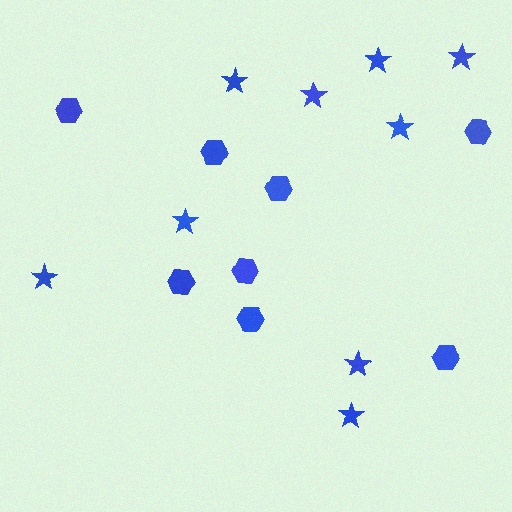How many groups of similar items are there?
There are 2 groups: one group of hexagons (8) and one group of stars (9).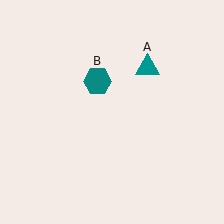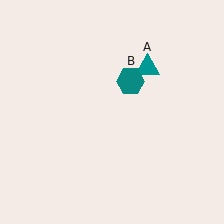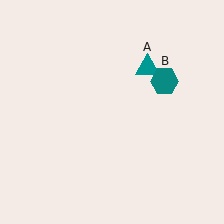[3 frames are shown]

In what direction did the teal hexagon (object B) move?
The teal hexagon (object B) moved right.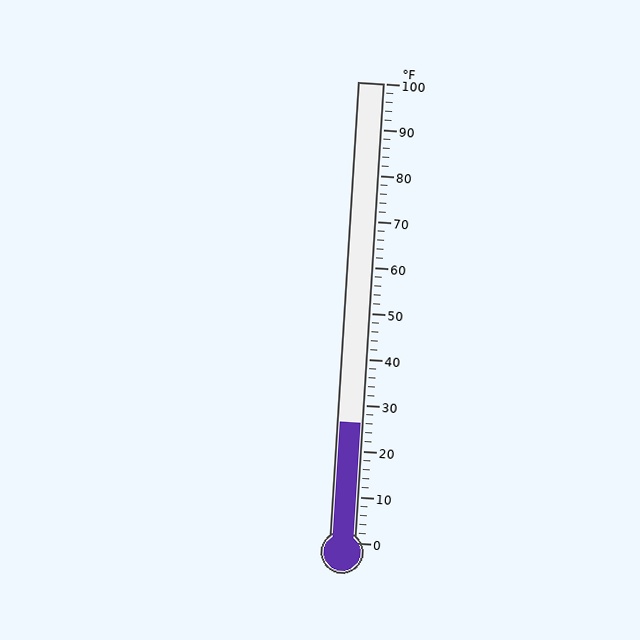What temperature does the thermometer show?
The thermometer shows approximately 26°F.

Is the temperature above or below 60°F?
The temperature is below 60°F.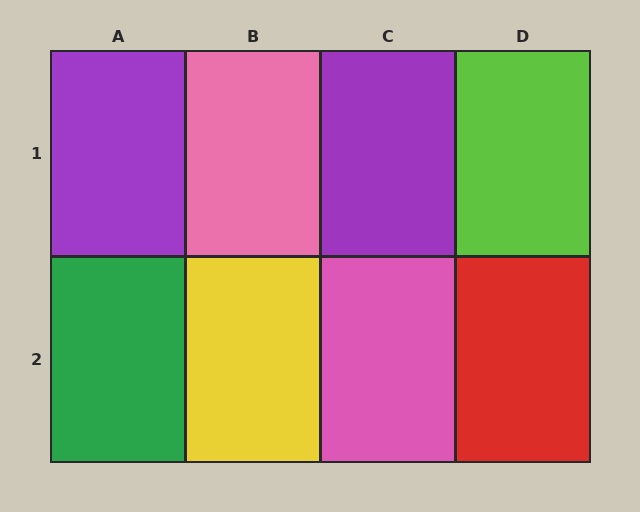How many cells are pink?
2 cells are pink.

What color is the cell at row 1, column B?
Pink.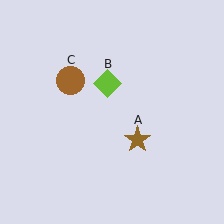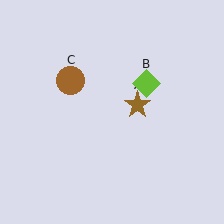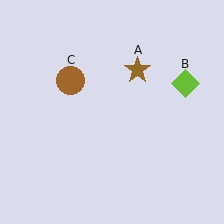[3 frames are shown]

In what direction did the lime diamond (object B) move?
The lime diamond (object B) moved right.